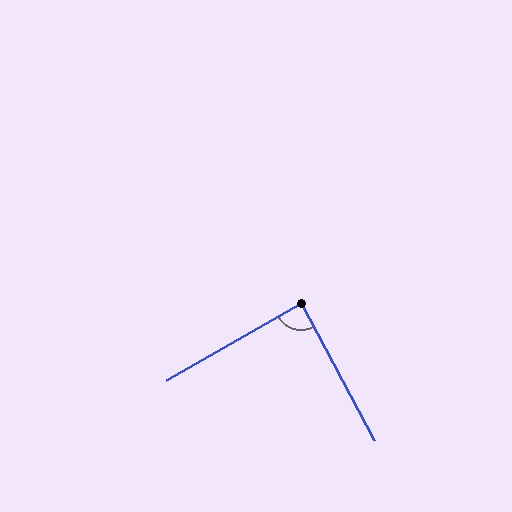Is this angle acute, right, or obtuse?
It is approximately a right angle.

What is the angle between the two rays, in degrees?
Approximately 88 degrees.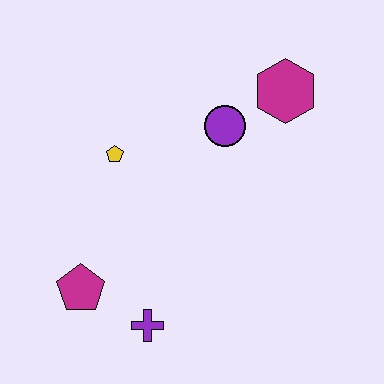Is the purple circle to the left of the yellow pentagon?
No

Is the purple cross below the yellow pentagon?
Yes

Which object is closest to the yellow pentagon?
The purple circle is closest to the yellow pentagon.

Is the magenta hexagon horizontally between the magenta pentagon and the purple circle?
No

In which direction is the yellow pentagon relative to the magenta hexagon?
The yellow pentagon is to the left of the magenta hexagon.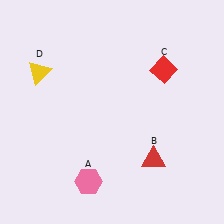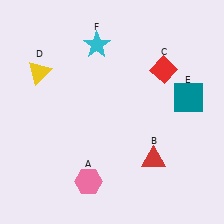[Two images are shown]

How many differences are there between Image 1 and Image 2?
There are 2 differences between the two images.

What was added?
A teal square (E), a cyan star (F) were added in Image 2.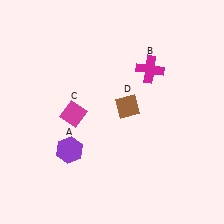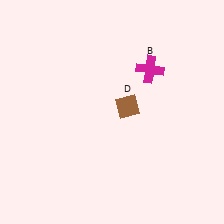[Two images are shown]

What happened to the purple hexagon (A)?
The purple hexagon (A) was removed in Image 2. It was in the bottom-left area of Image 1.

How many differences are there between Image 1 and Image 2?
There are 2 differences between the two images.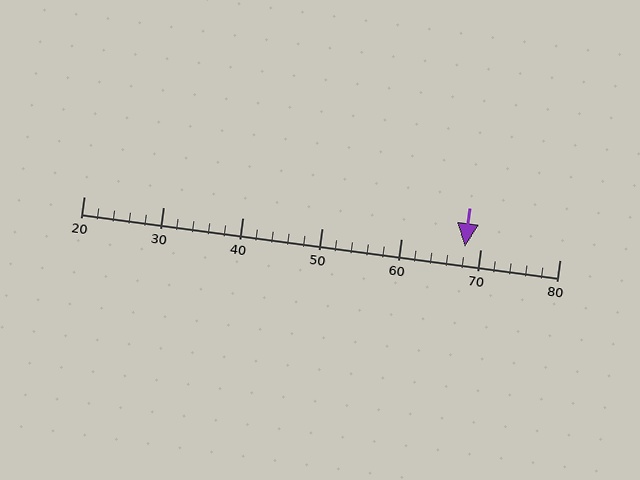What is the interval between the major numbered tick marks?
The major tick marks are spaced 10 units apart.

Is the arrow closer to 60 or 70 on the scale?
The arrow is closer to 70.